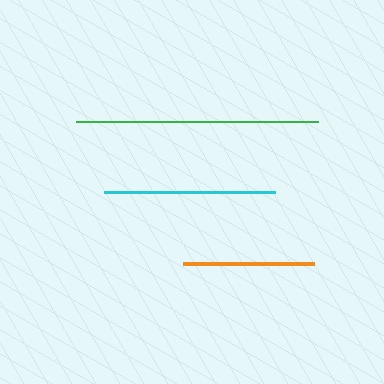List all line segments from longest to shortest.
From longest to shortest: green, cyan, orange.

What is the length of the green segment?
The green segment is approximately 242 pixels long.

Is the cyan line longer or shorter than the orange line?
The cyan line is longer than the orange line.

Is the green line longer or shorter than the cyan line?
The green line is longer than the cyan line.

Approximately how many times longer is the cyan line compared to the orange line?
The cyan line is approximately 1.3 times the length of the orange line.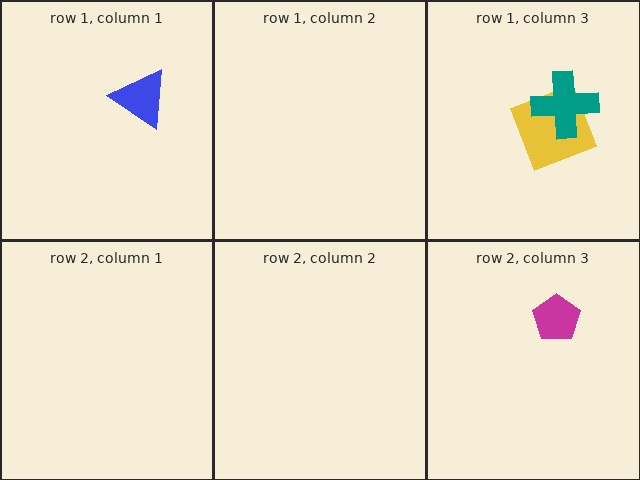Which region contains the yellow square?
The row 1, column 3 region.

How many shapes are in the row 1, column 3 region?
2.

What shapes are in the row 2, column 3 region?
The magenta pentagon.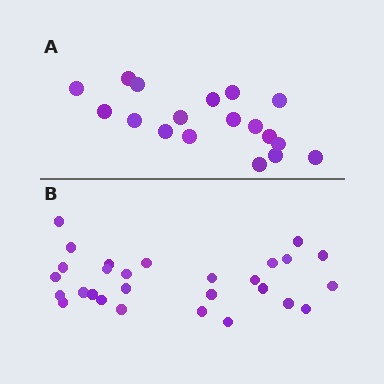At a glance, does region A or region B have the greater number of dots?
Region B (the bottom region) has more dots.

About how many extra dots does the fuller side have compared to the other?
Region B has roughly 10 or so more dots than region A.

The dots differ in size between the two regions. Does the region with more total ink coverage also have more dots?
No. Region A has more total ink coverage because its dots are larger, but region B actually contains more individual dots. Total area can be misleading — the number of items is what matters here.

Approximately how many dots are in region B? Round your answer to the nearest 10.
About 30 dots. (The exact count is 28, which rounds to 30.)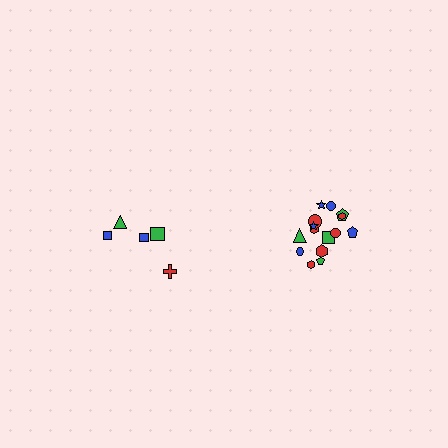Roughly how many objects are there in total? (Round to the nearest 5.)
Roughly 20 objects in total.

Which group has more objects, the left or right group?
The right group.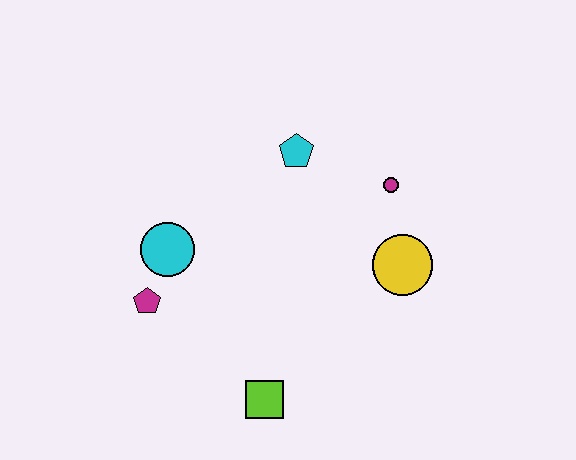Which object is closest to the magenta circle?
The yellow circle is closest to the magenta circle.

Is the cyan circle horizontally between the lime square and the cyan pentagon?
No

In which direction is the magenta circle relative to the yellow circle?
The magenta circle is above the yellow circle.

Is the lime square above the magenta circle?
No